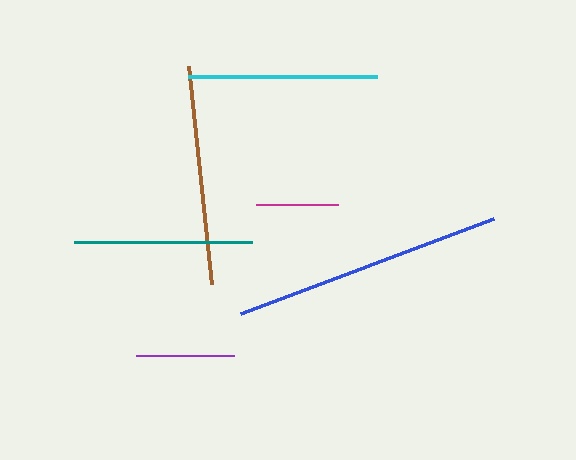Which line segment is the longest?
The blue line is the longest at approximately 270 pixels.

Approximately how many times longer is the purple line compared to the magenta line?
The purple line is approximately 1.2 times the length of the magenta line.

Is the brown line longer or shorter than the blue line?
The blue line is longer than the brown line.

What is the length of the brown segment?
The brown segment is approximately 219 pixels long.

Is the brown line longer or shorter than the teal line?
The brown line is longer than the teal line.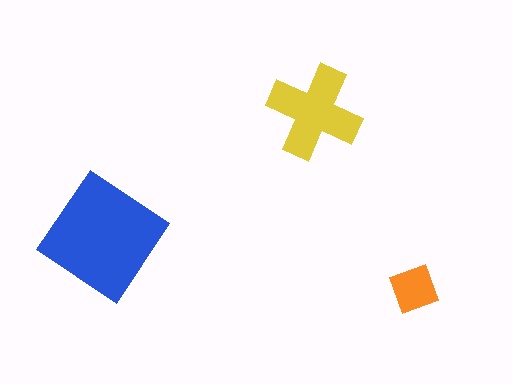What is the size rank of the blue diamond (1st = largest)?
1st.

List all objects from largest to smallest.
The blue diamond, the yellow cross, the orange diamond.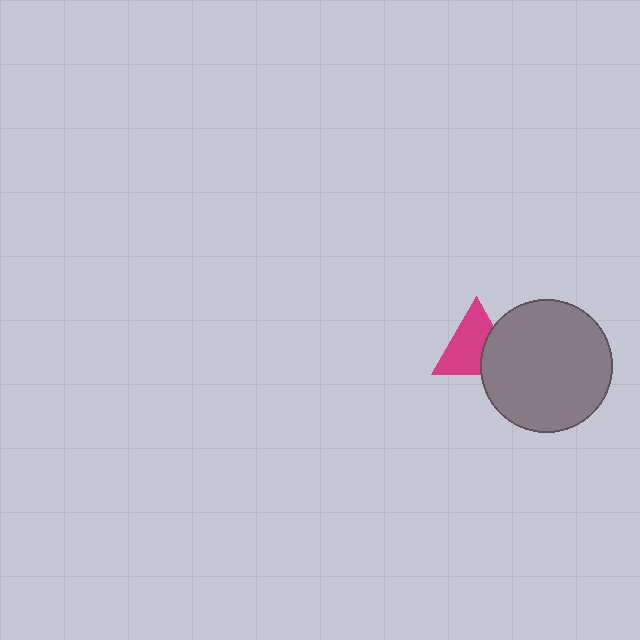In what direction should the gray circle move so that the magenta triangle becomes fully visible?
The gray circle should move right. That is the shortest direction to clear the overlap and leave the magenta triangle fully visible.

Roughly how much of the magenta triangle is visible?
Most of it is visible (roughly 67%).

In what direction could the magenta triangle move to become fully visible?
The magenta triangle could move left. That would shift it out from behind the gray circle entirely.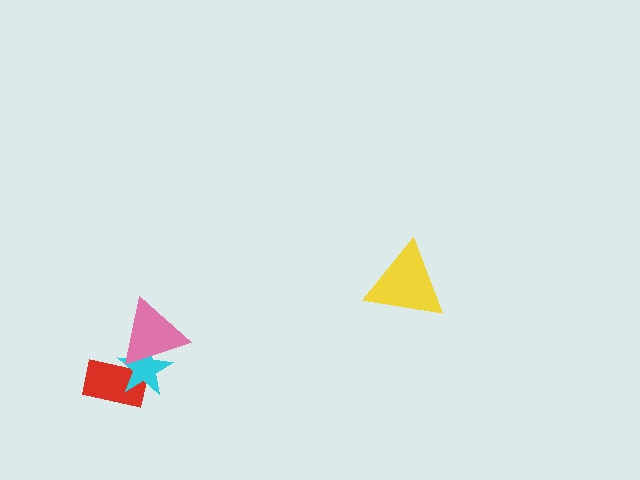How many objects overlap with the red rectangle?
2 objects overlap with the red rectangle.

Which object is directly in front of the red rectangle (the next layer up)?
The cyan star is directly in front of the red rectangle.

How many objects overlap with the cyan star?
2 objects overlap with the cyan star.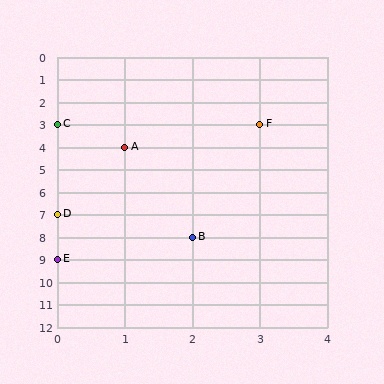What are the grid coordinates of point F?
Point F is at grid coordinates (3, 3).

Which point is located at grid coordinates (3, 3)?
Point F is at (3, 3).